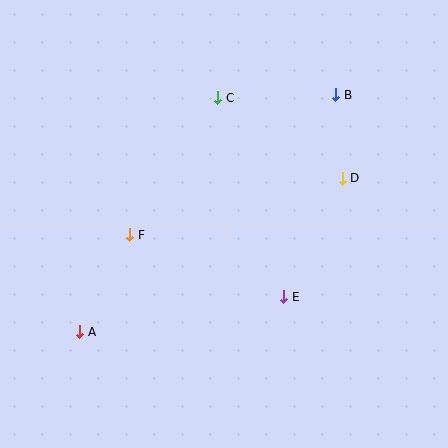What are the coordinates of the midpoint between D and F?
The midpoint between D and F is at (236, 206).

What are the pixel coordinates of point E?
Point E is at (284, 297).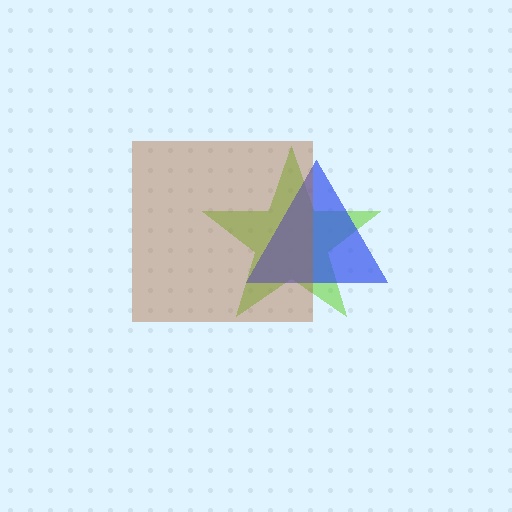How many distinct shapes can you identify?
There are 3 distinct shapes: a lime star, a blue triangle, a brown square.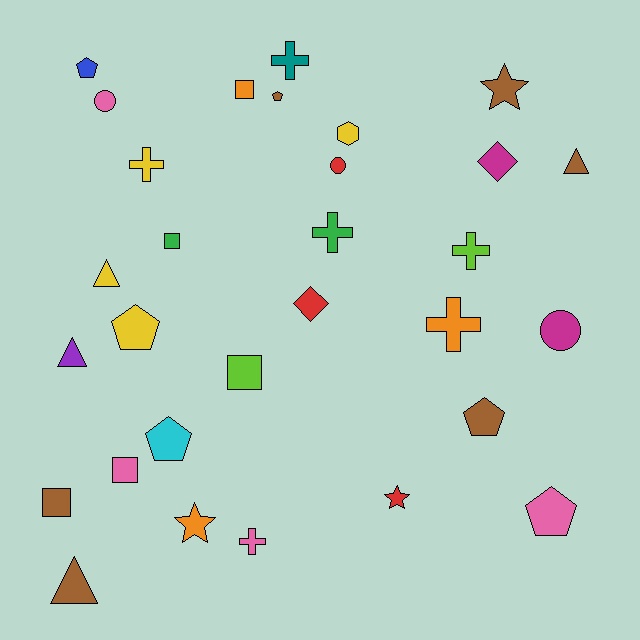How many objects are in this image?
There are 30 objects.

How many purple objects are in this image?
There is 1 purple object.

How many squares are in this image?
There are 5 squares.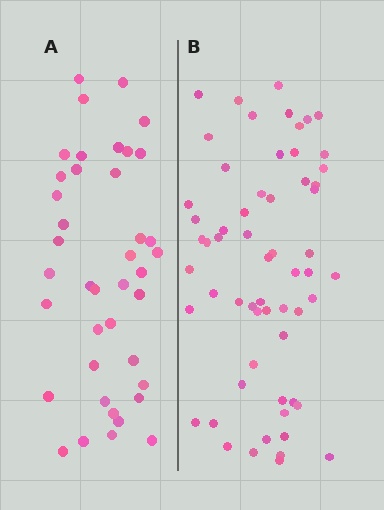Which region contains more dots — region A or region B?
Region B (the right region) has more dots.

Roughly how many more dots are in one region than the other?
Region B has approximately 20 more dots than region A.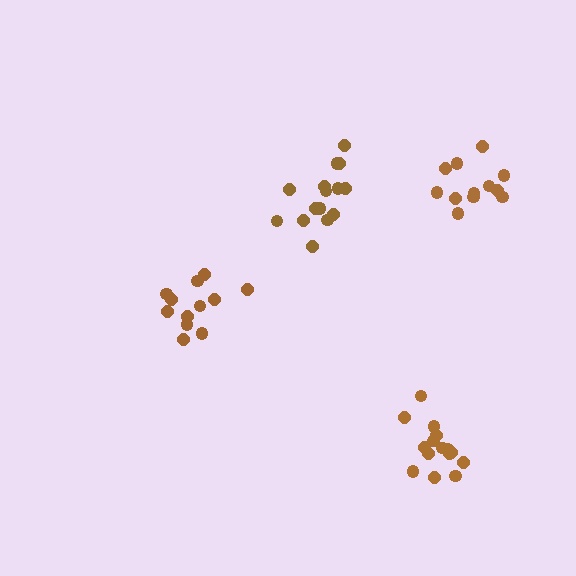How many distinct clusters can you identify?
There are 4 distinct clusters.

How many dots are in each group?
Group 1: 12 dots, Group 2: 15 dots, Group 3: 15 dots, Group 4: 12 dots (54 total).